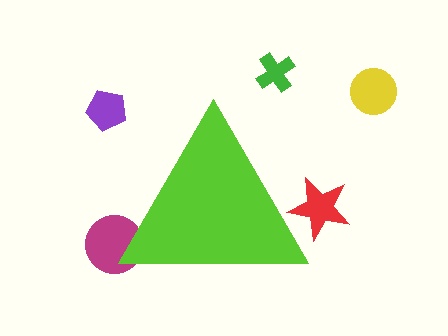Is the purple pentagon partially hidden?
No, the purple pentagon is fully visible.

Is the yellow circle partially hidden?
No, the yellow circle is fully visible.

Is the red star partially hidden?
Yes, the red star is partially hidden behind the lime triangle.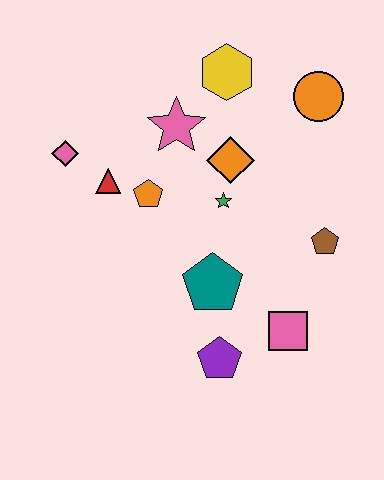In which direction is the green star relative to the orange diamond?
The green star is below the orange diamond.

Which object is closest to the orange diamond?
The green star is closest to the orange diamond.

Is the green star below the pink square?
No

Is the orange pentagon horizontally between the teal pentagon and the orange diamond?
No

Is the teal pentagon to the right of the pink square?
No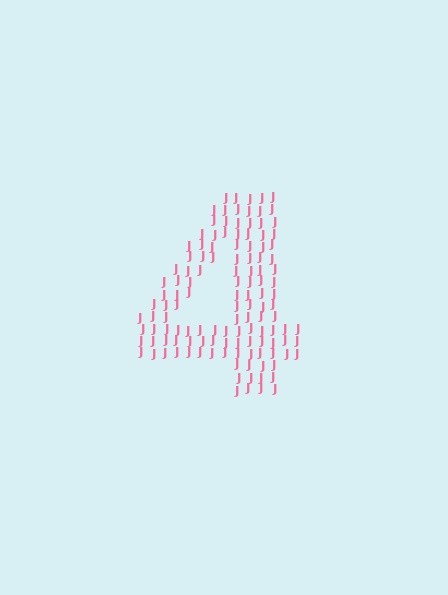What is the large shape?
The large shape is the digit 4.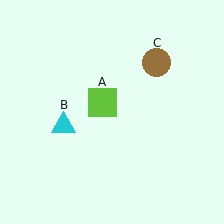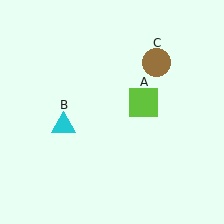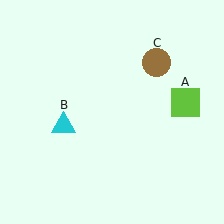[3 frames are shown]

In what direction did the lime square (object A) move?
The lime square (object A) moved right.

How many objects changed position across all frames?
1 object changed position: lime square (object A).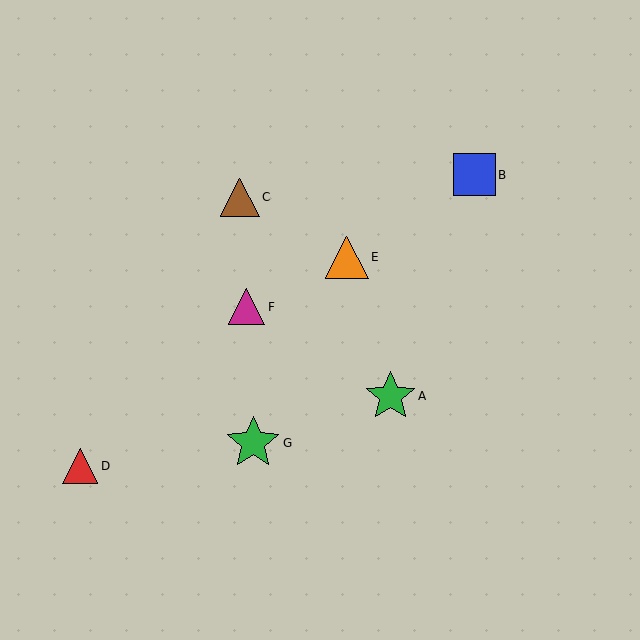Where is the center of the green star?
The center of the green star is at (391, 396).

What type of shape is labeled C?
Shape C is a brown triangle.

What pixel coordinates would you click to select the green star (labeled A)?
Click at (391, 396) to select the green star A.